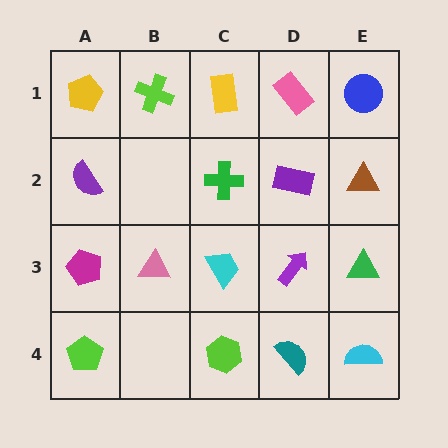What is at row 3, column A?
A magenta pentagon.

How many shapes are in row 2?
4 shapes.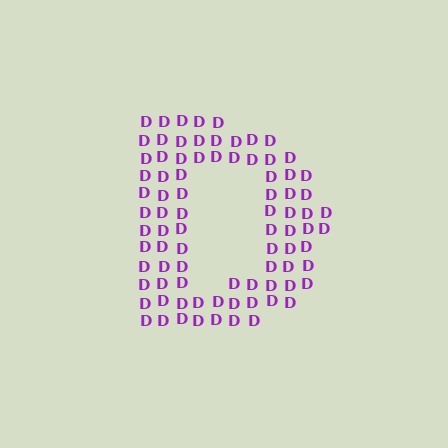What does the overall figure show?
The overall figure shows the letter D.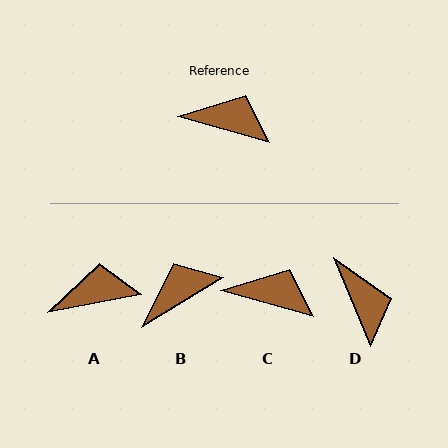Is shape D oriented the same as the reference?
No, it is off by about 52 degrees.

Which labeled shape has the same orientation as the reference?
C.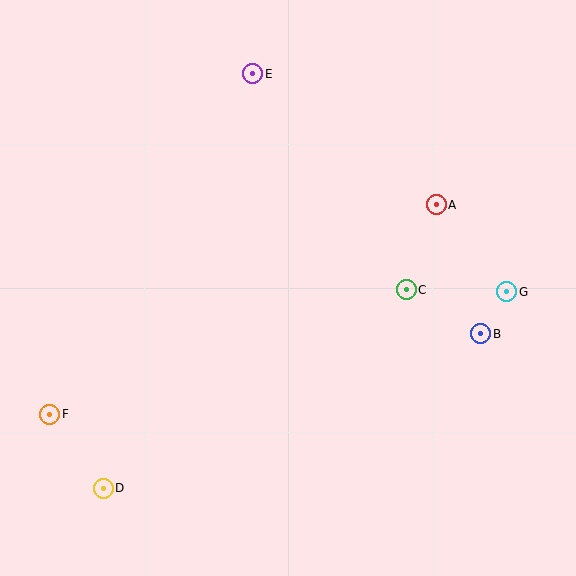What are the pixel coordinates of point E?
Point E is at (253, 74).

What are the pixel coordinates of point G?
Point G is at (507, 292).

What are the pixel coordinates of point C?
Point C is at (406, 290).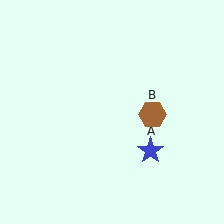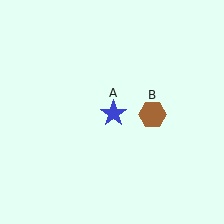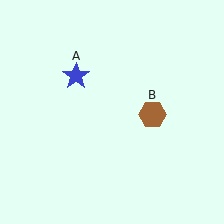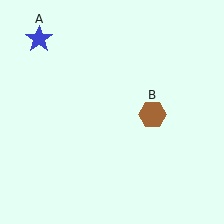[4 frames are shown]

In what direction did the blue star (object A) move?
The blue star (object A) moved up and to the left.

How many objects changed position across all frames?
1 object changed position: blue star (object A).